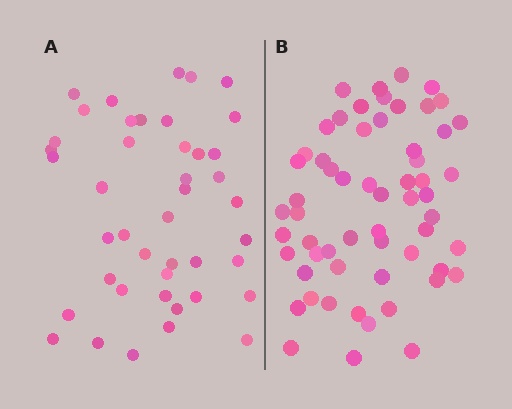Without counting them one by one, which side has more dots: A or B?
Region B (the right region) has more dots.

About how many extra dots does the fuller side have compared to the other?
Region B has approximately 15 more dots than region A.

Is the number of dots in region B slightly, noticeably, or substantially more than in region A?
Region B has noticeably more, but not dramatically so. The ratio is roughly 1.4 to 1.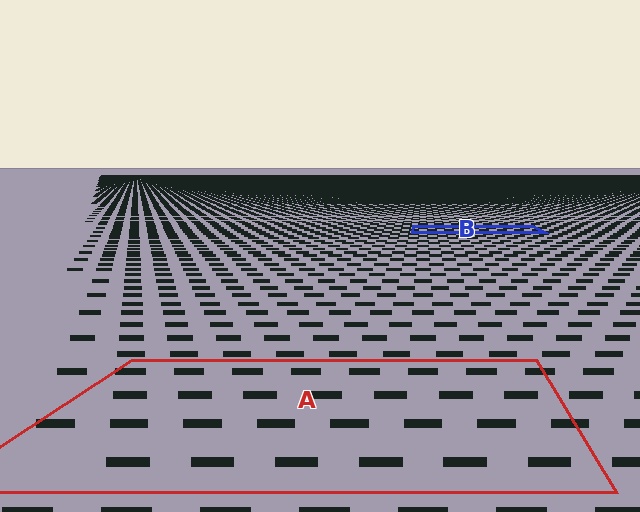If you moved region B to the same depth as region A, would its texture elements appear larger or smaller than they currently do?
They would appear larger. At a closer depth, the same texture elements are projected at a bigger on-screen size.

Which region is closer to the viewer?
Region A is closer. The texture elements there are larger and more spread out.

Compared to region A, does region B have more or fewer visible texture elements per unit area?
Region B has more texture elements per unit area — they are packed more densely because it is farther away.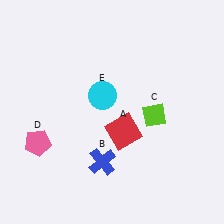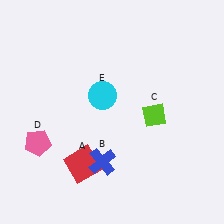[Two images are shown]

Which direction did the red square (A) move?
The red square (A) moved left.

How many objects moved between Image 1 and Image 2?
1 object moved between the two images.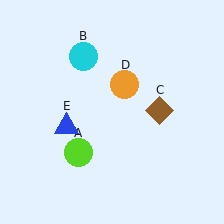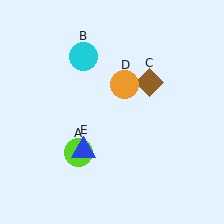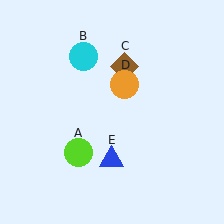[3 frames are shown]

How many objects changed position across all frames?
2 objects changed position: brown diamond (object C), blue triangle (object E).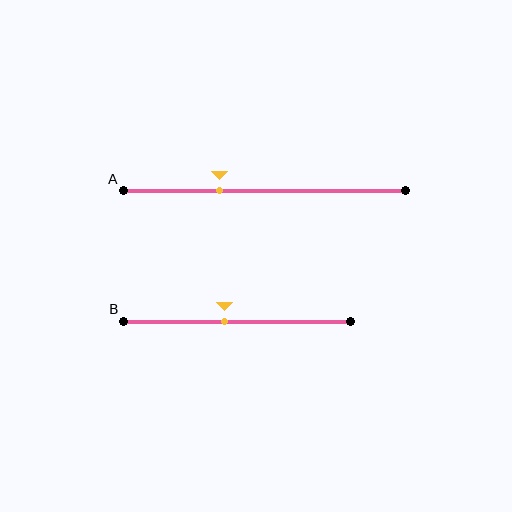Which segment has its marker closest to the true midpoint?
Segment B has its marker closest to the true midpoint.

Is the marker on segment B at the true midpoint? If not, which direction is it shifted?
No, the marker on segment B is shifted to the left by about 6% of the segment length.